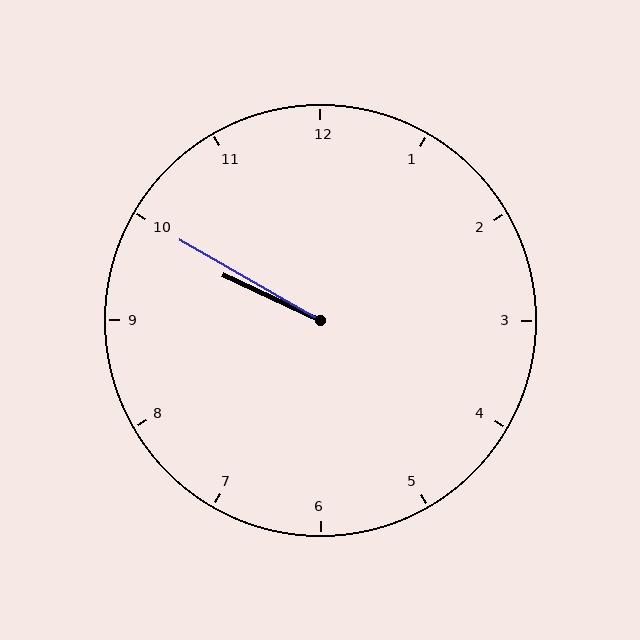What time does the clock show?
9:50.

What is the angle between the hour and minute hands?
Approximately 5 degrees.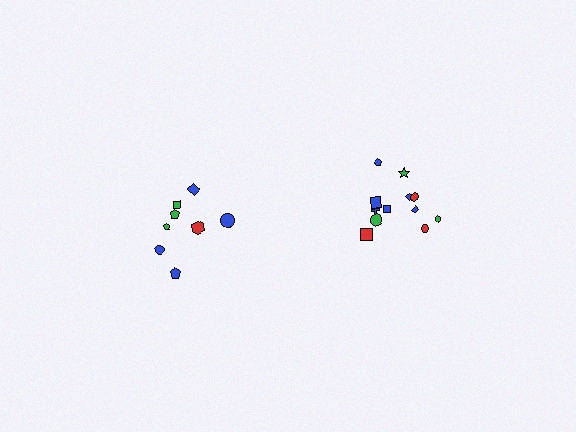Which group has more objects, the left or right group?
The right group.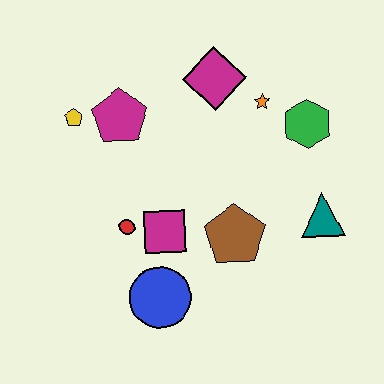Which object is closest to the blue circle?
The magenta square is closest to the blue circle.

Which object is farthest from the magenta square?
The green hexagon is farthest from the magenta square.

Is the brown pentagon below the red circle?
Yes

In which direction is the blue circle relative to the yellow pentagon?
The blue circle is below the yellow pentagon.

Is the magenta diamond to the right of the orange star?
No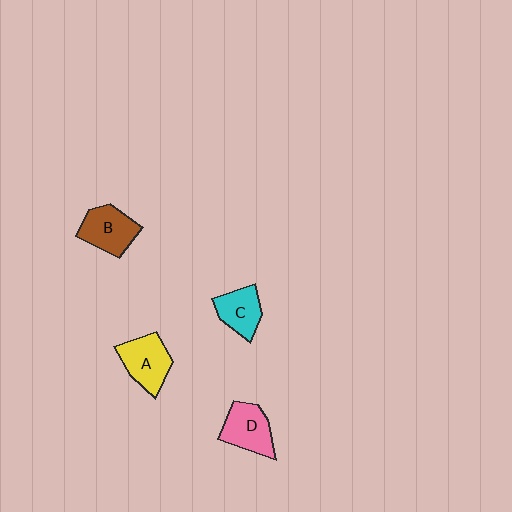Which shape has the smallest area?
Shape C (cyan).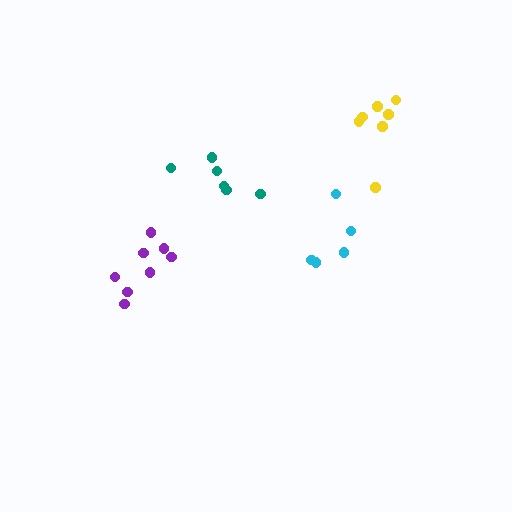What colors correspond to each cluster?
The clusters are colored: yellow, purple, cyan, teal.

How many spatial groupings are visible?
There are 4 spatial groupings.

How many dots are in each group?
Group 1: 7 dots, Group 2: 8 dots, Group 3: 5 dots, Group 4: 6 dots (26 total).